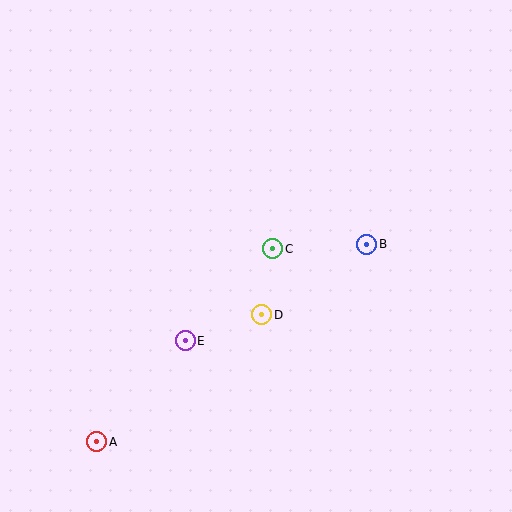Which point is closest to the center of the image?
Point C at (273, 249) is closest to the center.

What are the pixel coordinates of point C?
Point C is at (273, 249).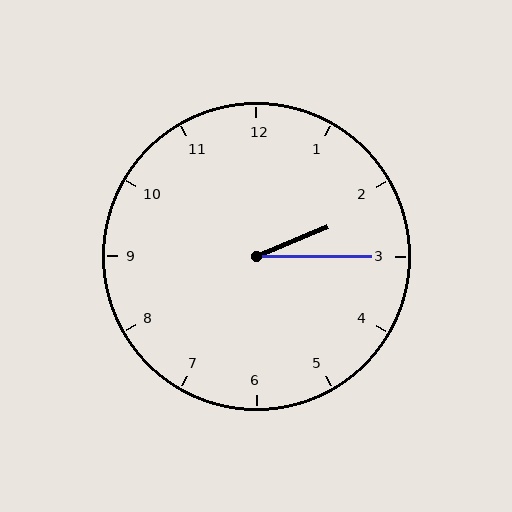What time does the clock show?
2:15.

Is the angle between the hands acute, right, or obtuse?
It is acute.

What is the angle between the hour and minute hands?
Approximately 22 degrees.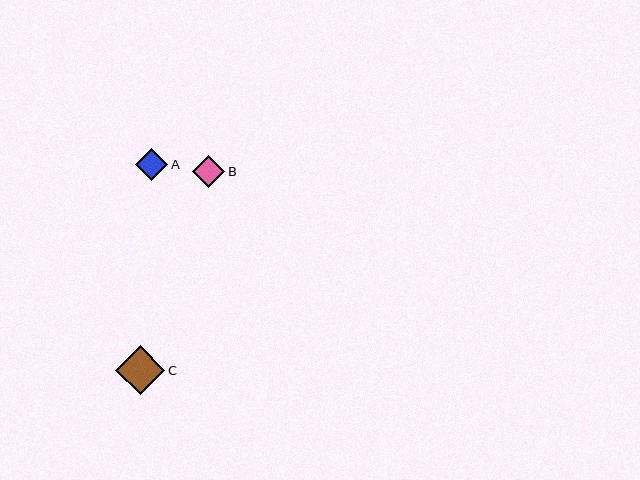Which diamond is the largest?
Diamond C is the largest with a size of approximately 49 pixels.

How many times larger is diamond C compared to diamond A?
Diamond C is approximately 1.5 times the size of diamond A.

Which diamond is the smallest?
Diamond A is the smallest with a size of approximately 33 pixels.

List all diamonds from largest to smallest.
From largest to smallest: C, B, A.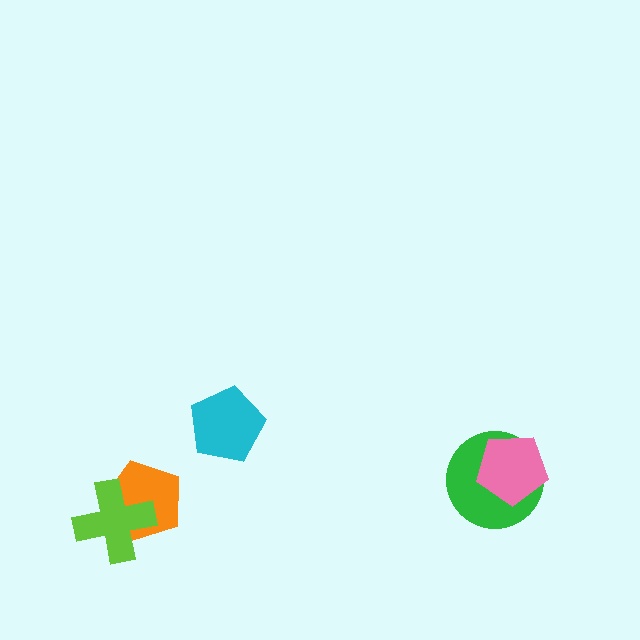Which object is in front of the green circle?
The pink pentagon is in front of the green circle.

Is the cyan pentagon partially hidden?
No, no other shape covers it.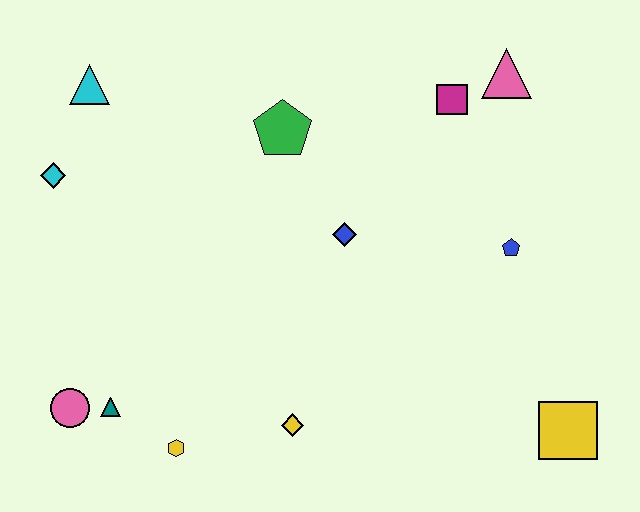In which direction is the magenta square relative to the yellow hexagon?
The magenta square is above the yellow hexagon.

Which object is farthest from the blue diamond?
The pink circle is farthest from the blue diamond.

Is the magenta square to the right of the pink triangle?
No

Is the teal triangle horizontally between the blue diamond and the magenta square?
No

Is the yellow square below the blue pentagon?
Yes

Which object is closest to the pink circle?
The teal triangle is closest to the pink circle.